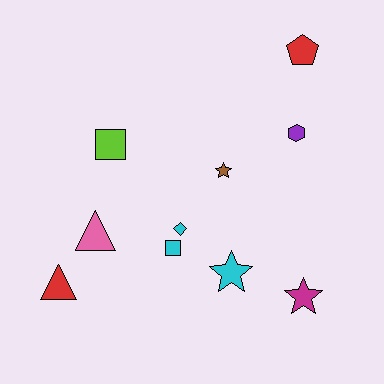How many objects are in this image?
There are 10 objects.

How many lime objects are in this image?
There is 1 lime object.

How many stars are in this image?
There are 3 stars.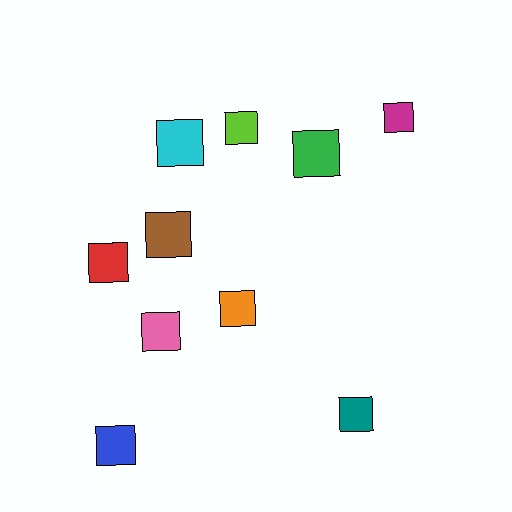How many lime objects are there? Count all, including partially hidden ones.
There is 1 lime object.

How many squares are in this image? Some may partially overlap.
There are 10 squares.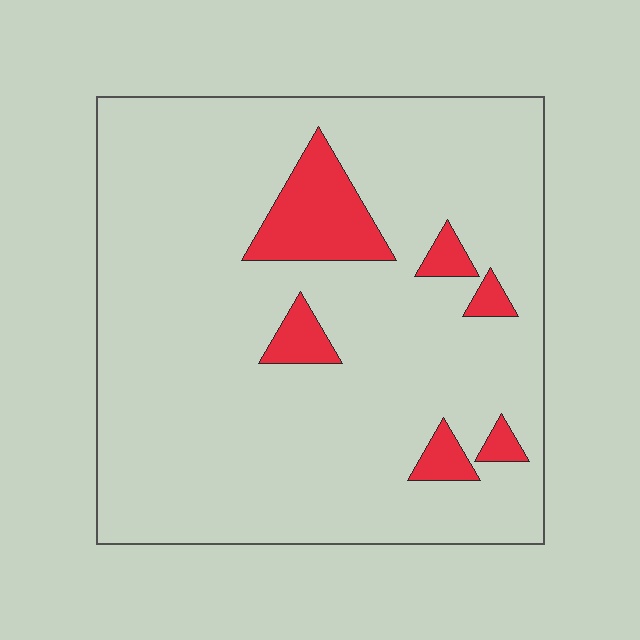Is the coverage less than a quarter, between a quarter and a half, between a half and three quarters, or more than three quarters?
Less than a quarter.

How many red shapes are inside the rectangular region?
6.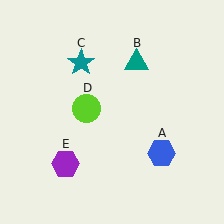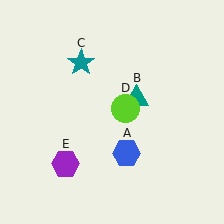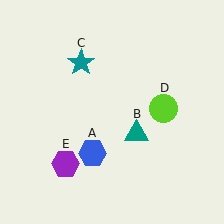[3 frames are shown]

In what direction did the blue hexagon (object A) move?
The blue hexagon (object A) moved left.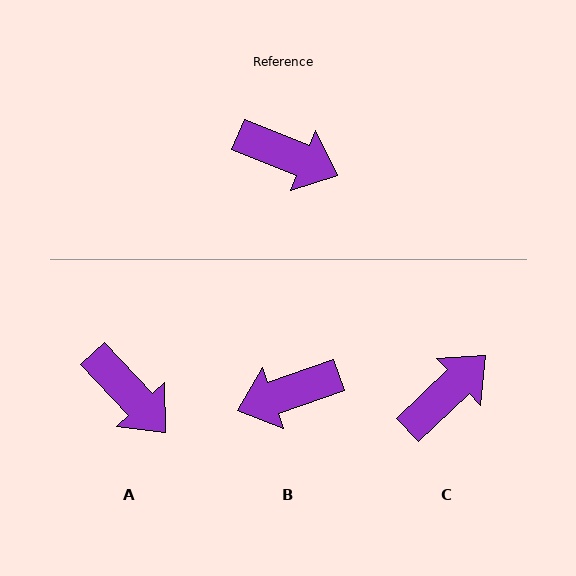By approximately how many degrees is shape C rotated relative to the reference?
Approximately 66 degrees counter-clockwise.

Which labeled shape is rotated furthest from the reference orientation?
B, about 139 degrees away.